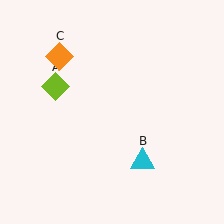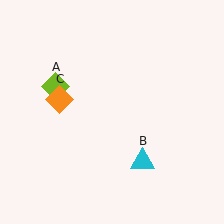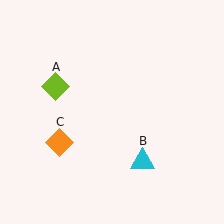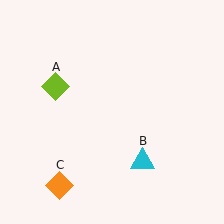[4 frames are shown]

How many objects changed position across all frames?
1 object changed position: orange diamond (object C).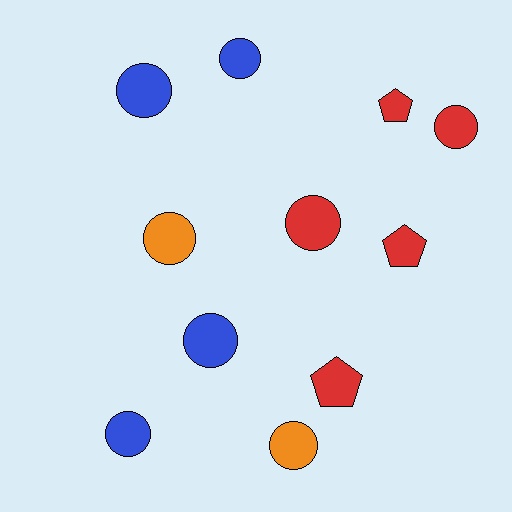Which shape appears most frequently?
Circle, with 8 objects.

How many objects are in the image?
There are 11 objects.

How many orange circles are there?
There are 2 orange circles.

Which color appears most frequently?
Red, with 5 objects.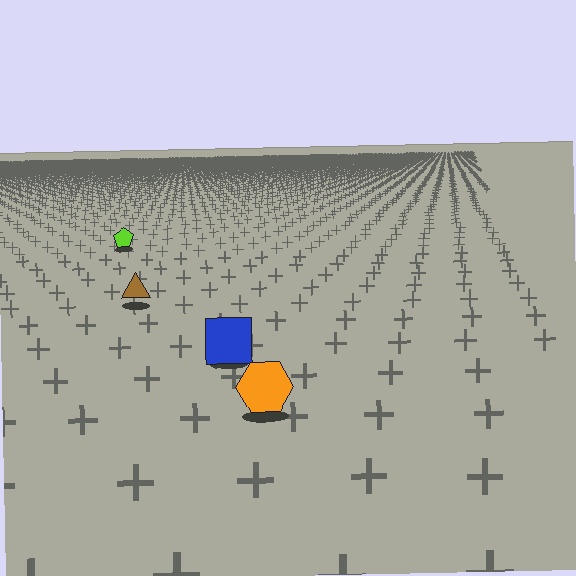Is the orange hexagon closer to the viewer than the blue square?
Yes. The orange hexagon is closer — you can tell from the texture gradient: the ground texture is coarser near it.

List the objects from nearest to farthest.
From nearest to farthest: the orange hexagon, the blue square, the brown triangle, the lime pentagon.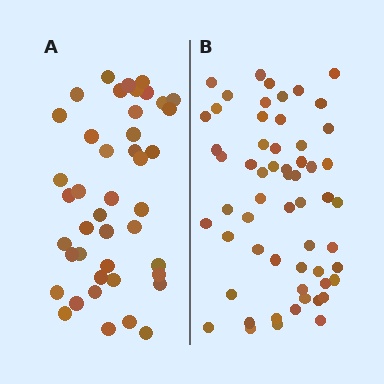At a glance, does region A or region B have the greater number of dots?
Region B (the right region) has more dots.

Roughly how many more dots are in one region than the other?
Region B has approximately 15 more dots than region A.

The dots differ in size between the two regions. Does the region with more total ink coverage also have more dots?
No. Region A has more total ink coverage because its dots are larger, but region B actually contains more individual dots. Total area can be misleading — the number of items is what matters here.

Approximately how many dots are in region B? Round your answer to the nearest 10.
About 60 dots. (The exact count is 58, which rounds to 60.)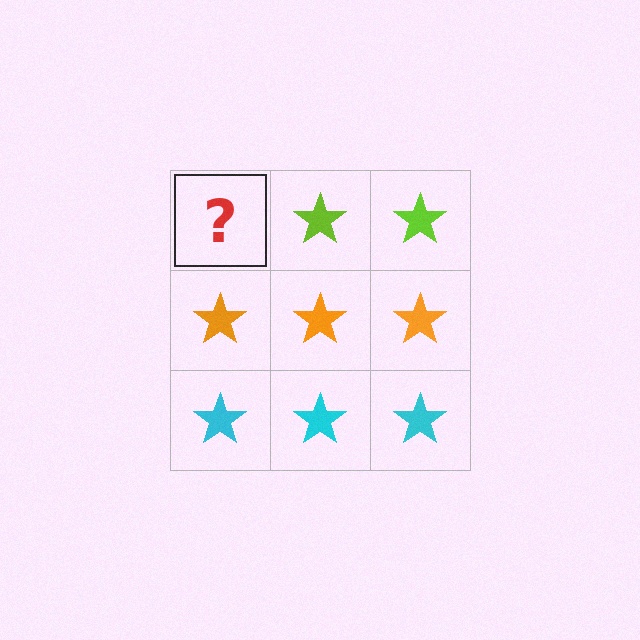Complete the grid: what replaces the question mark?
The question mark should be replaced with a lime star.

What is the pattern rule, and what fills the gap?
The rule is that each row has a consistent color. The gap should be filled with a lime star.